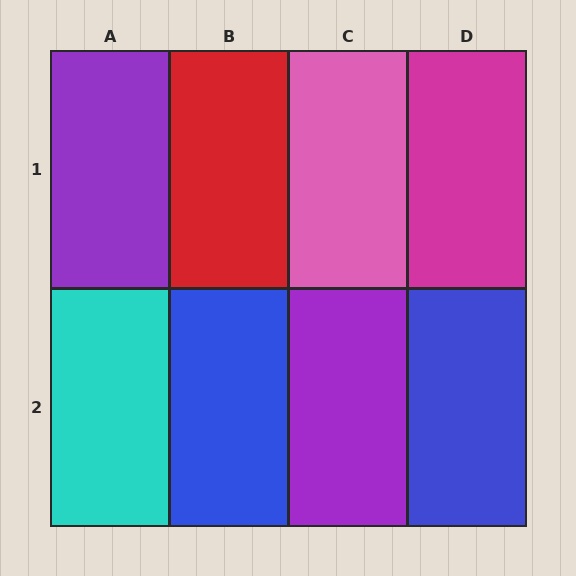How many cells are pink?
1 cell is pink.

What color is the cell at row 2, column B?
Blue.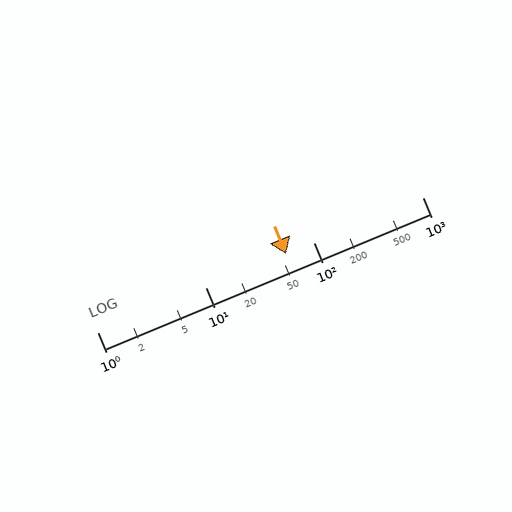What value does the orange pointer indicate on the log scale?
The pointer indicates approximately 55.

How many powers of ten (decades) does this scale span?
The scale spans 3 decades, from 1 to 1000.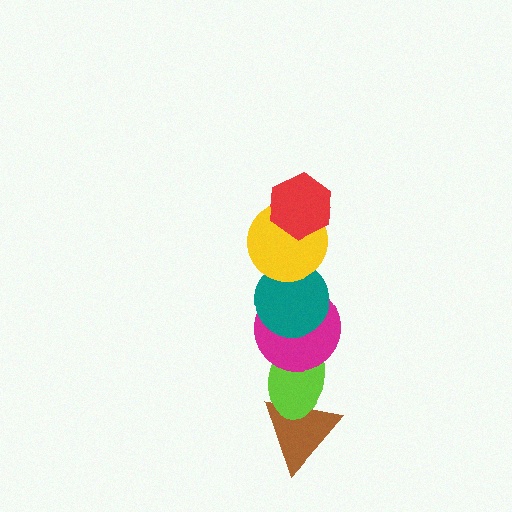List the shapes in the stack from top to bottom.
From top to bottom: the red hexagon, the yellow circle, the teal circle, the magenta circle, the lime ellipse, the brown triangle.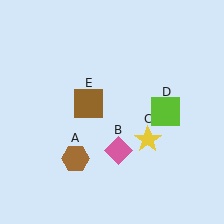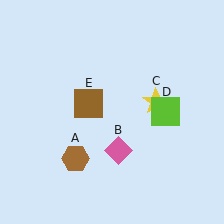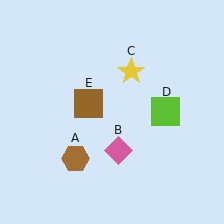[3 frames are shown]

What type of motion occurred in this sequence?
The yellow star (object C) rotated counterclockwise around the center of the scene.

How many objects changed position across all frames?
1 object changed position: yellow star (object C).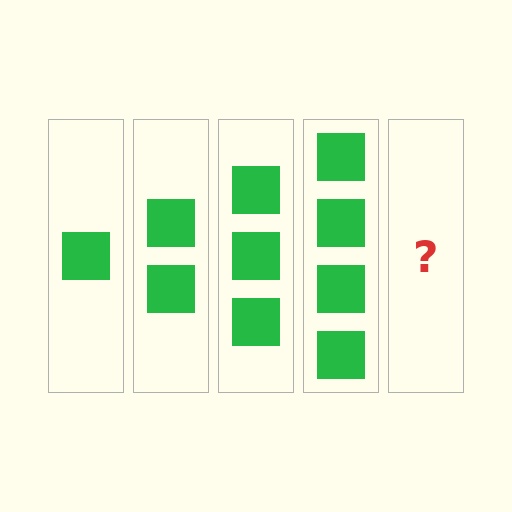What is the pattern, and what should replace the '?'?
The pattern is that each step adds one more square. The '?' should be 5 squares.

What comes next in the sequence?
The next element should be 5 squares.